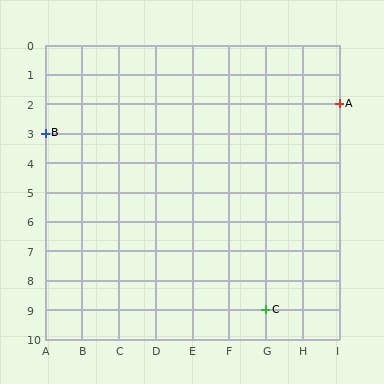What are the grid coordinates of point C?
Point C is at grid coordinates (G, 9).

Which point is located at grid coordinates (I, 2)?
Point A is at (I, 2).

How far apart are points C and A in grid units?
Points C and A are 2 columns and 7 rows apart (about 7.3 grid units diagonally).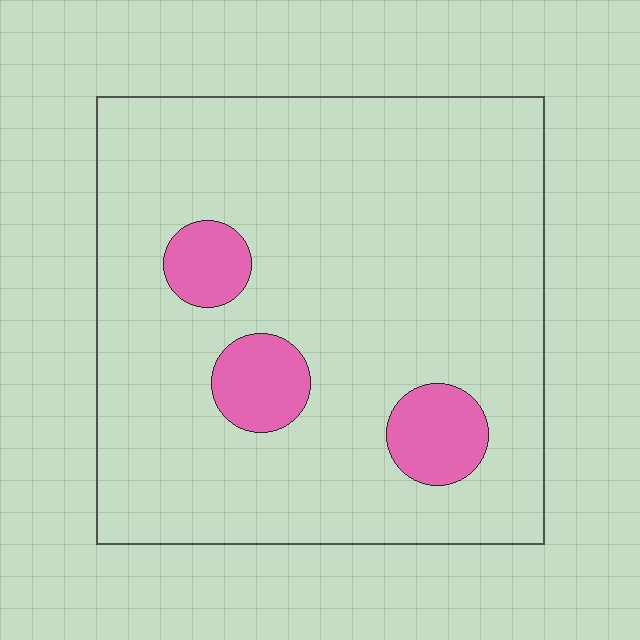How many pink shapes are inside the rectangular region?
3.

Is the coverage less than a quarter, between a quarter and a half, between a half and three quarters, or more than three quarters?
Less than a quarter.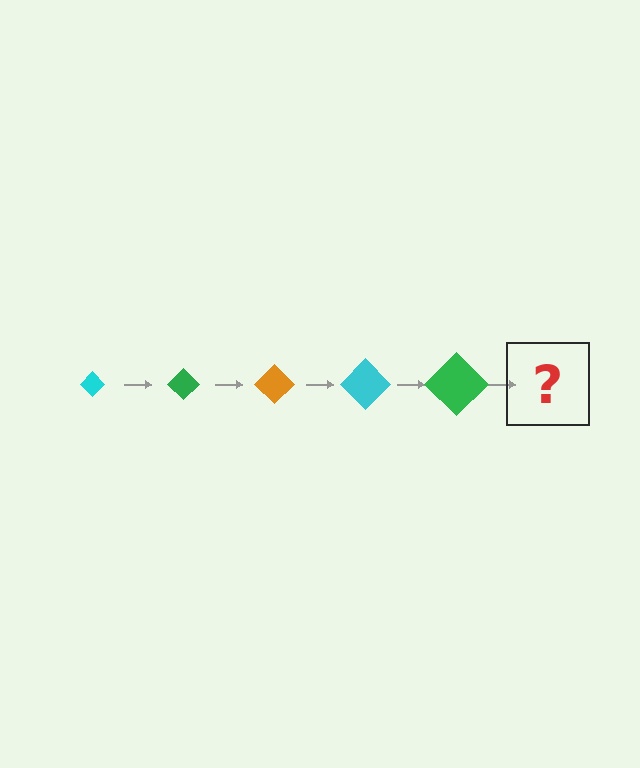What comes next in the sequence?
The next element should be an orange diamond, larger than the previous one.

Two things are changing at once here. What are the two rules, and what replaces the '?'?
The two rules are that the diamond grows larger each step and the color cycles through cyan, green, and orange. The '?' should be an orange diamond, larger than the previous one.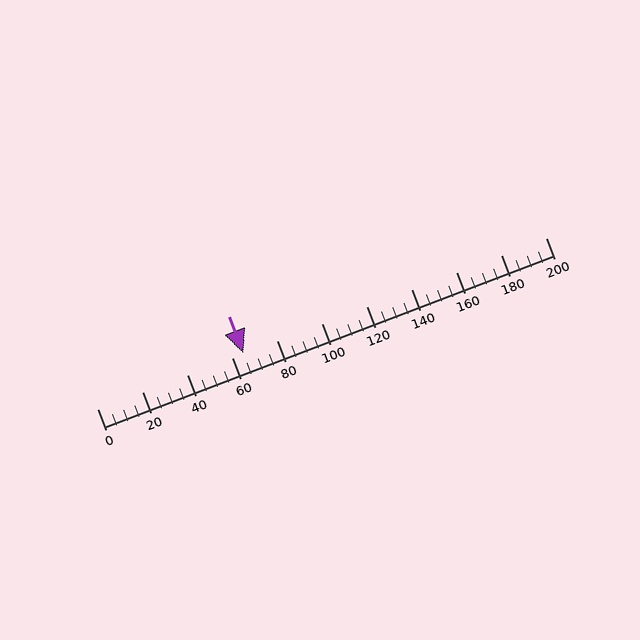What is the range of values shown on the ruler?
The ruler shows values from 0 to 200.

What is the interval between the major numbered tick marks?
The major tick marks are spaced 20 units apart.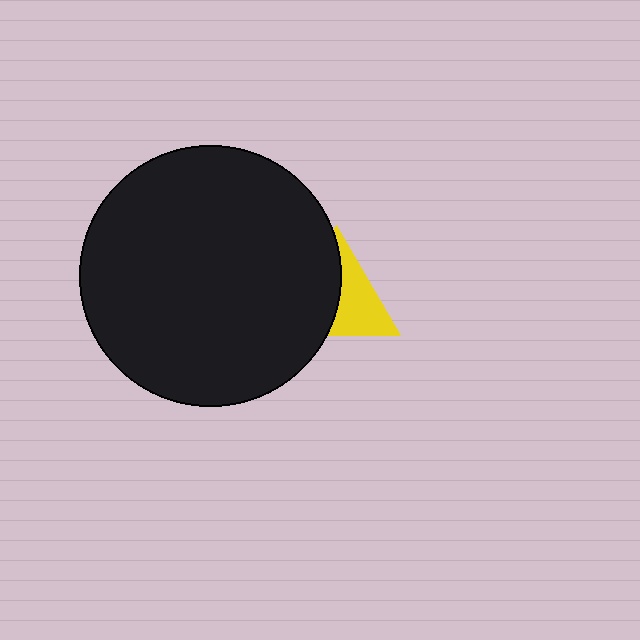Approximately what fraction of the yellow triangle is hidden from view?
Roughly 52% of the yellow triangle is hidden behind the black circle.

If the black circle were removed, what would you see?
You would see the complete yellow triangle.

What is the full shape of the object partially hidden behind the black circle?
The partially hidden object is a yellow triangle.